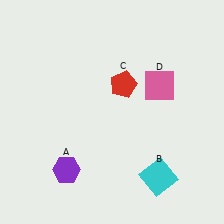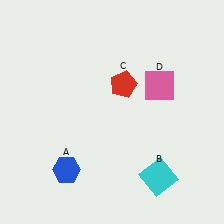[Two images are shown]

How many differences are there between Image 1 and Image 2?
There is 1 difference between the two images.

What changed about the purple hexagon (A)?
In Image 1, A is purple. In Image 2, it changed to blue.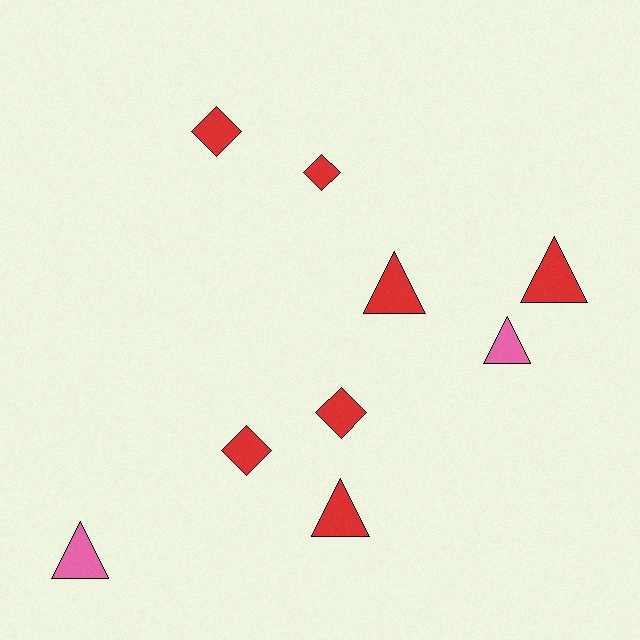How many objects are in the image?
There are 9 objects.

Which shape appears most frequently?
Triangle, with 5 objects.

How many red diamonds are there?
There are 4 red diamonds.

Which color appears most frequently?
Red, with 7 objects.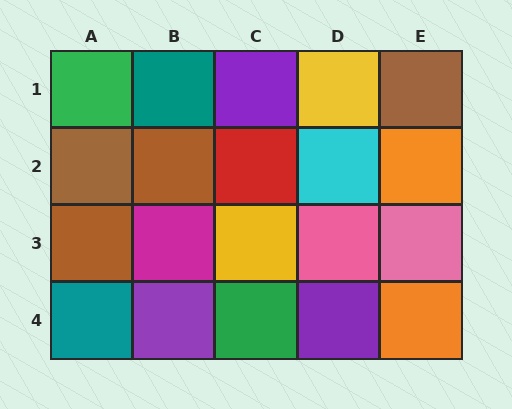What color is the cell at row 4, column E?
Orange.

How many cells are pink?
2 cells are pink.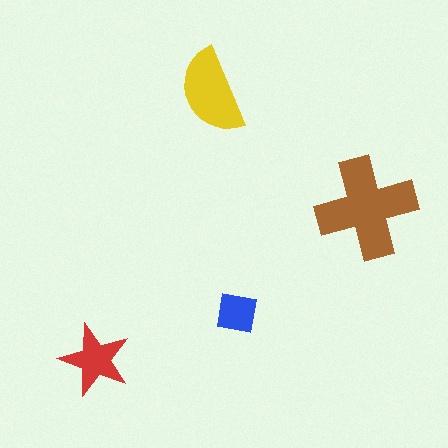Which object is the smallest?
The blue square.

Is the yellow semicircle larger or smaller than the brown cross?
Smaller.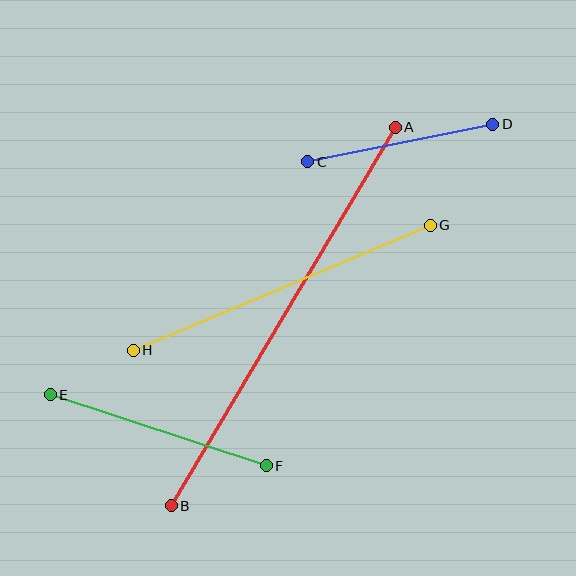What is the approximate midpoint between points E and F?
The midpoint is at approximately (158, 430) pixels.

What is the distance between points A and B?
The distance is approximately 440 pixels.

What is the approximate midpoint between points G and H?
The midpoint is at approximately (282, 288) pixels.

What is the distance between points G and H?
The distance is approximately 322 pixels.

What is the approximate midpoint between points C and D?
The midpoint is at approximately (400, 143) pixels.